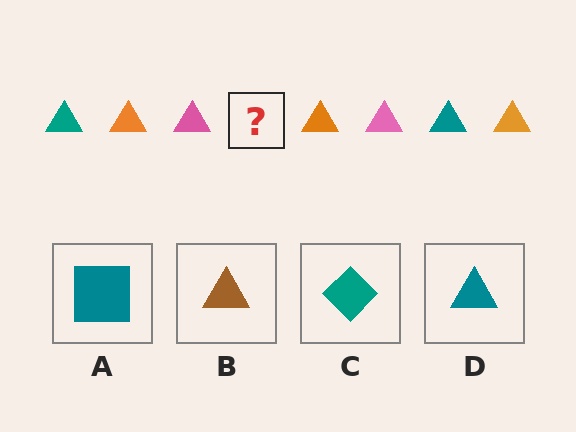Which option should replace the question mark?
Option D.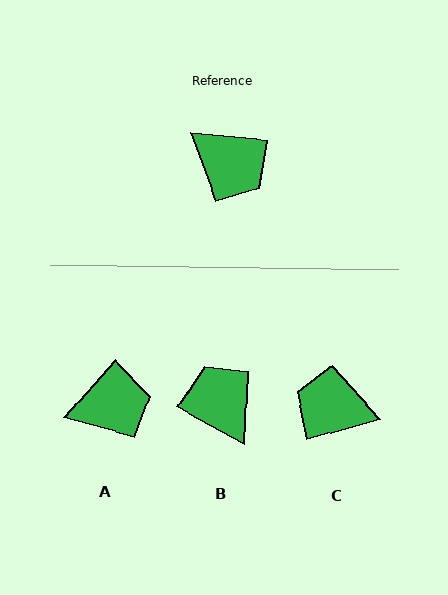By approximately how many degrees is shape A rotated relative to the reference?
Approximately 54 degrees counter-clockwise.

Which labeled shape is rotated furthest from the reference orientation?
C, about 159 degrees away.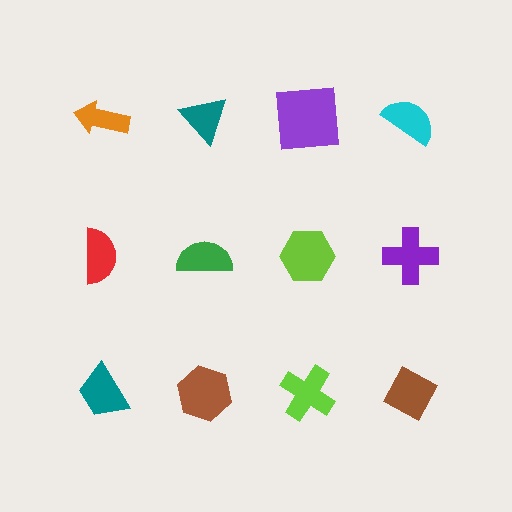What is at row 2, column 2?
A green semicircle.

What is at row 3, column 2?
A brown hexagon.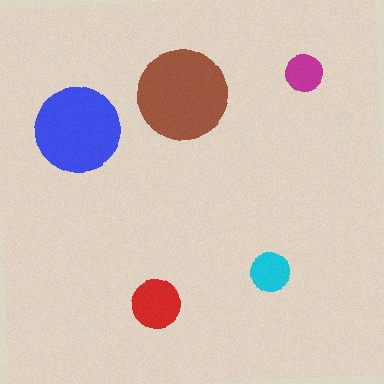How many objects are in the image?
There are 5 objects in the image.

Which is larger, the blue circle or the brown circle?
The brown one.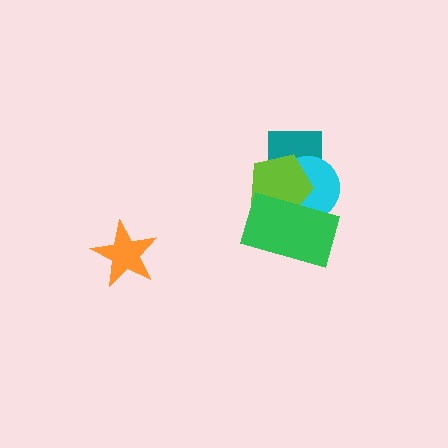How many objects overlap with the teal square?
2 objects overlap with the teal square.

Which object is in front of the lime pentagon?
The green rectangle is in front of the lime pentagon.